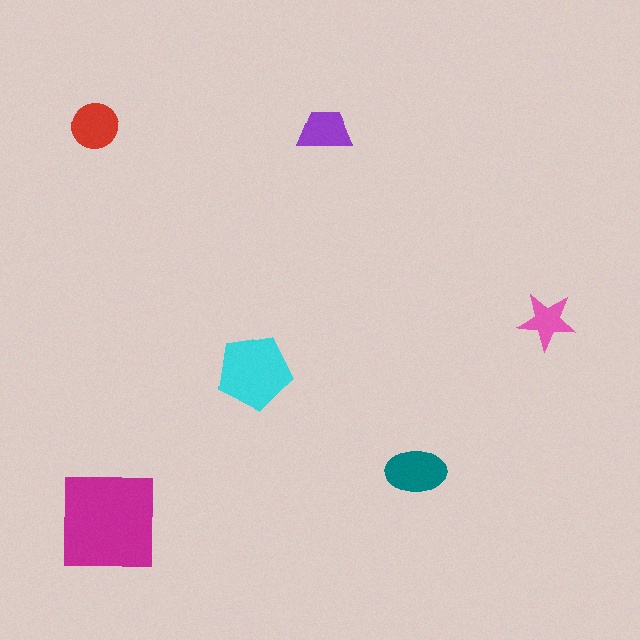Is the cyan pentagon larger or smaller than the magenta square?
Smaller.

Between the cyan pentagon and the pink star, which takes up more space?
The cyan pentagon.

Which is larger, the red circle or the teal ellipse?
The teal ellipse.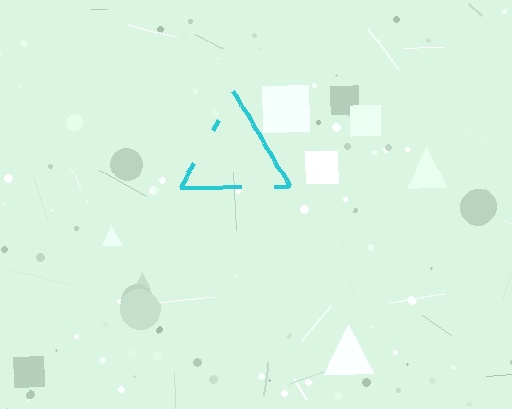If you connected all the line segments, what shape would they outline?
They would outline a triangle.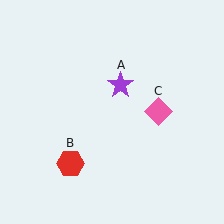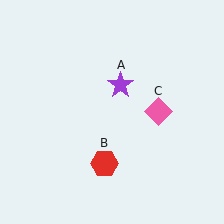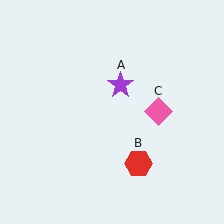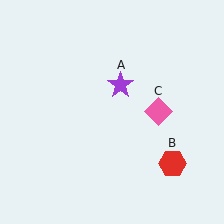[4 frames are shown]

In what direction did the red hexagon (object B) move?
The red hexagon (object B) moved right.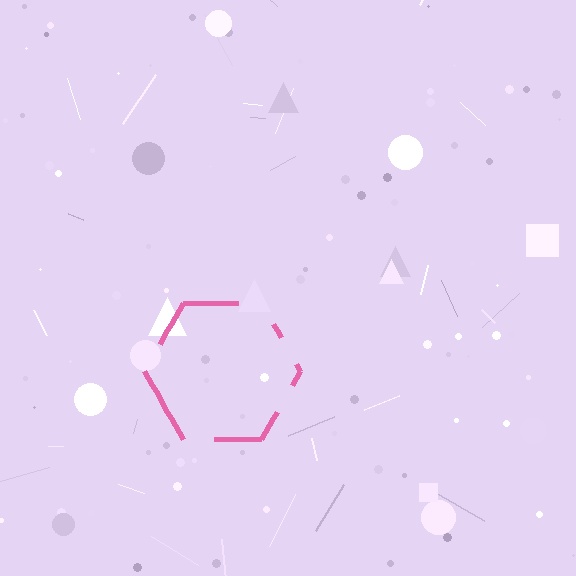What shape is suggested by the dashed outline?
The dashed outline suggests a hexagon.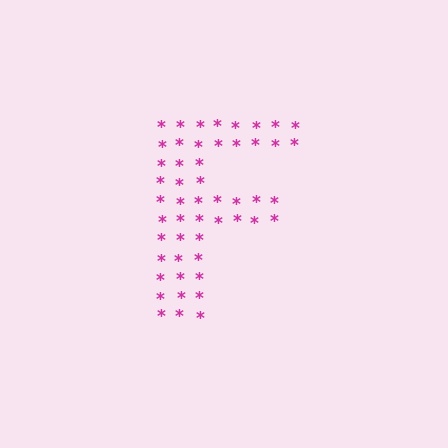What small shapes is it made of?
It is made of small asterisks.